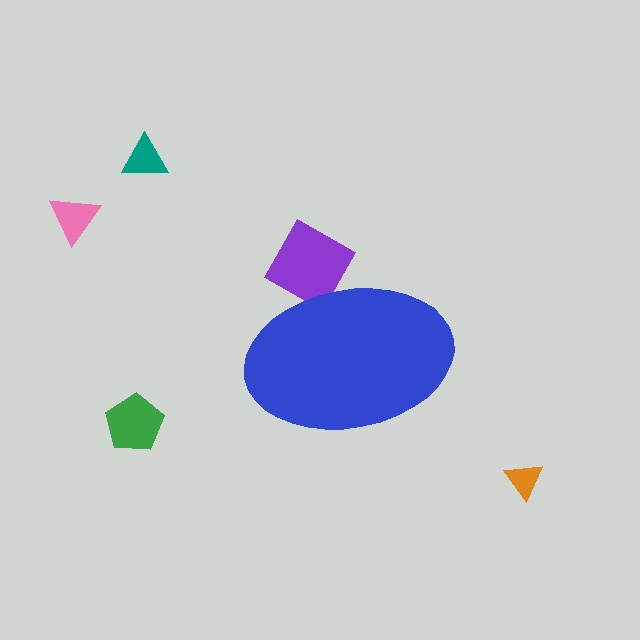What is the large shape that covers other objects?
A blue ellipse.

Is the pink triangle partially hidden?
No, the pink triangle is fully visible.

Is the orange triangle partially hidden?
No, the orange triangle is fully visible.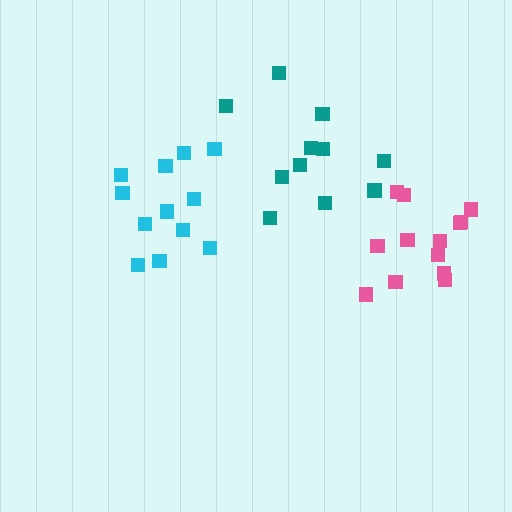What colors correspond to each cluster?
The clusters are colored: pink, cyan, teal.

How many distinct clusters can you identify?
There are 3 distinct clusters.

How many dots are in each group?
Group 1: 13 dots, Group 2: 12 dots, Group 3: 11 dots (36 total).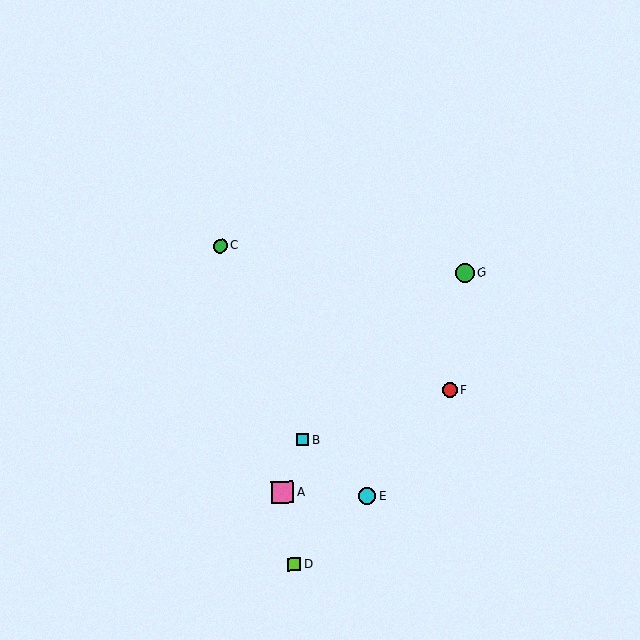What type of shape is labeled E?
Shape E is a cyan circle.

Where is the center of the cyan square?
The center of the cyan square is at (303, 440).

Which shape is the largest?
The pink square (labeled A) is the largest.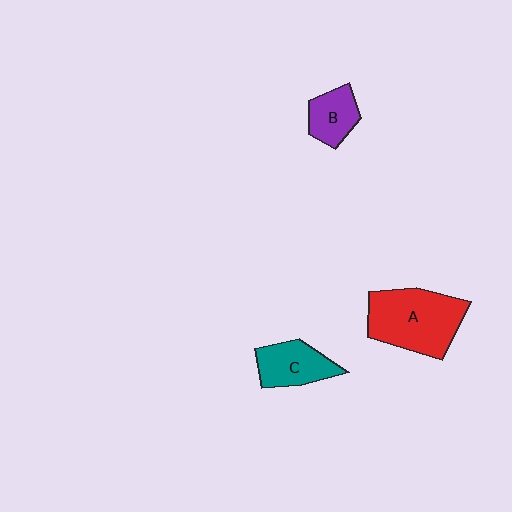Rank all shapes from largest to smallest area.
From largest to smallest: A (red), C (teal), B (purple).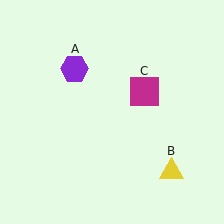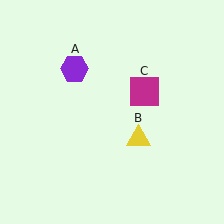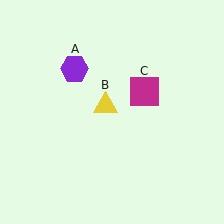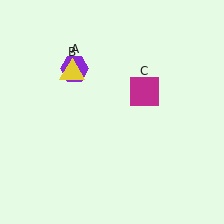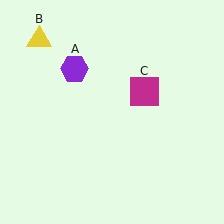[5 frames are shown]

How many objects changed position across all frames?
1 object changed position: yellow triangle (object B).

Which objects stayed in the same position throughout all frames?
Purple hexagon (object A) and magenta square (object C) remained stationary.